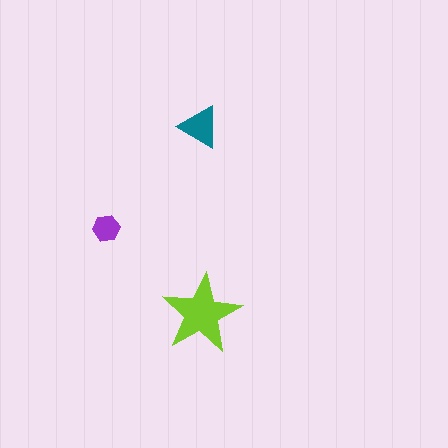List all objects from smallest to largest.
The purple hexagon, the teal triangle, the lime star.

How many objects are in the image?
There are 3 objects in the image.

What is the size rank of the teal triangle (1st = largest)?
2nd.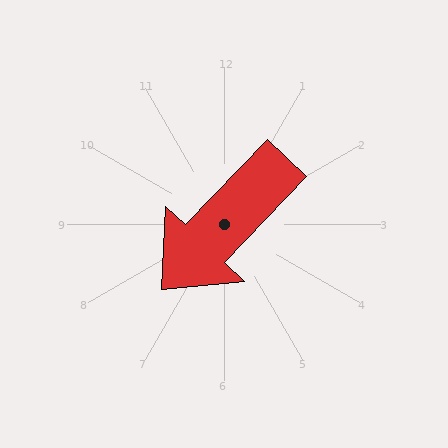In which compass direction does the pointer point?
Southwest.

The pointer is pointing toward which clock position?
Roughly 7 o'clock.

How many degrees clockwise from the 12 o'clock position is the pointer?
Approximately 224 degrees.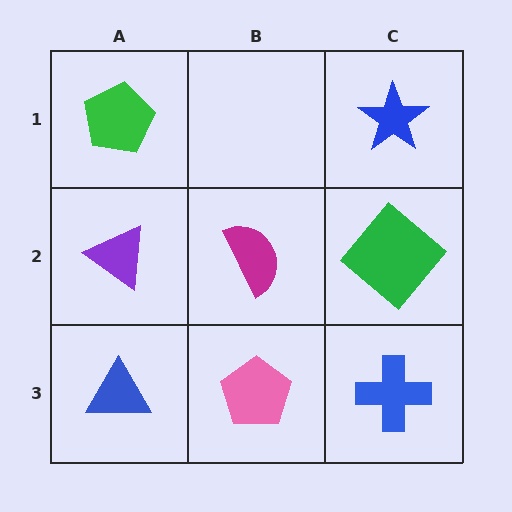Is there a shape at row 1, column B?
No, that cell is empty.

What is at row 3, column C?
A blue cross.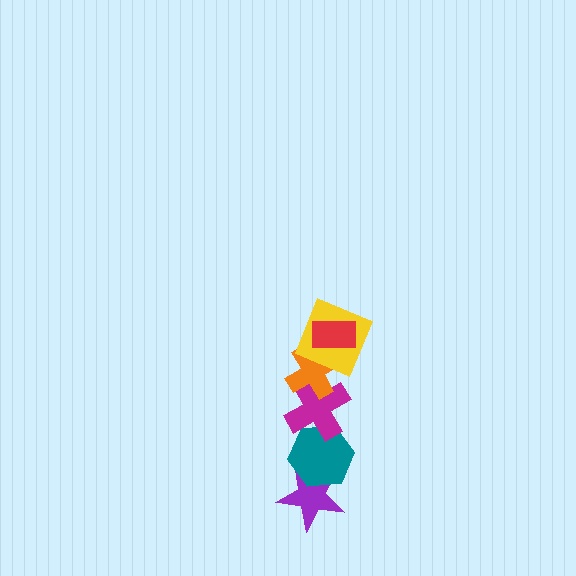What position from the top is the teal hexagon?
The teal hexagon is 5th from the top.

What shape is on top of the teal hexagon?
The magenta cross is on top of the teal hexagon.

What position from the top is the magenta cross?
The magenta cross is 4th from the top.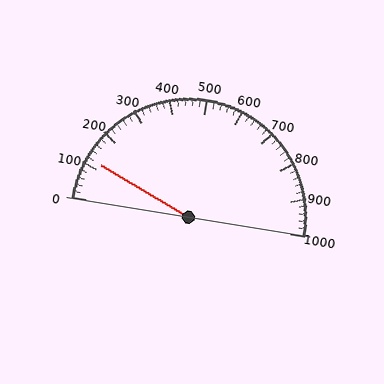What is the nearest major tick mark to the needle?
The nearest major tick mark is 100.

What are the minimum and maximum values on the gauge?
The gauge ranges from 0 to 1000.